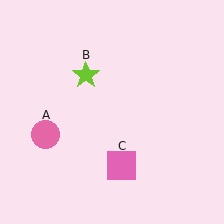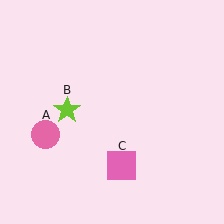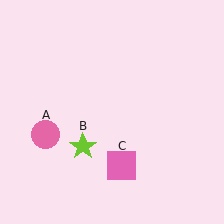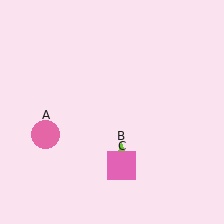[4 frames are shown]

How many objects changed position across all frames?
1 object changed position: lime star (object B).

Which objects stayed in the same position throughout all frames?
Pink circle (object A) and pink square (object C) remained stationary.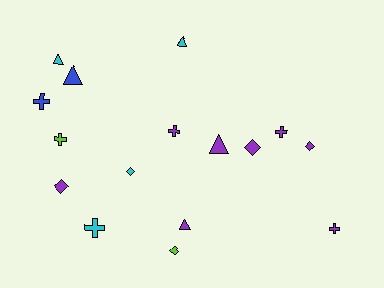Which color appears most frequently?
Purple, with 8 objects.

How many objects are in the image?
There are 16 objects.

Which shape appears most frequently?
Cross, with 6 objects.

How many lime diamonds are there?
There is 1 lime diamond.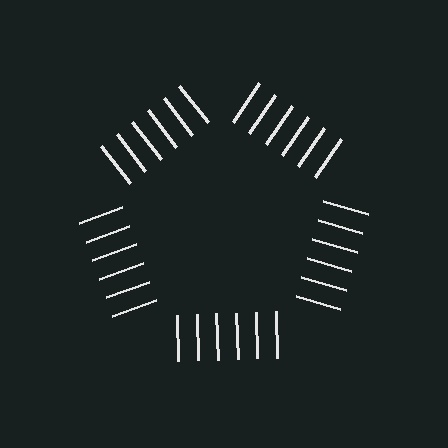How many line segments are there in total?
30 — 6 along each of the 5 edges.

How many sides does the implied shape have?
5 sides — the line-ends trace a pentagon.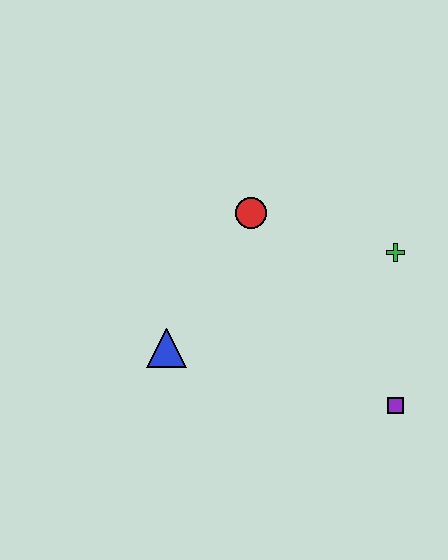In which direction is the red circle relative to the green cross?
The red circle is to the left of the green cross.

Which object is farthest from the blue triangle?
The green cross is farthest from the blue triangle.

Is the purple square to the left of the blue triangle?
No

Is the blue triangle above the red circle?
No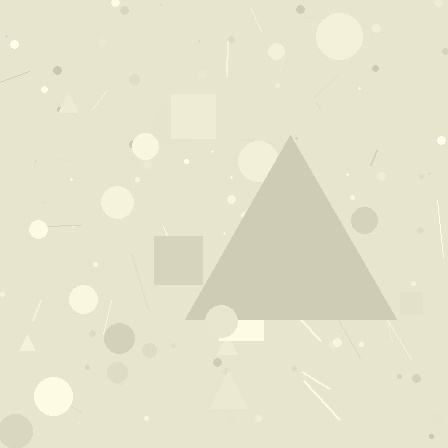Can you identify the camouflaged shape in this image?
The camouflaged shape is a triangle.